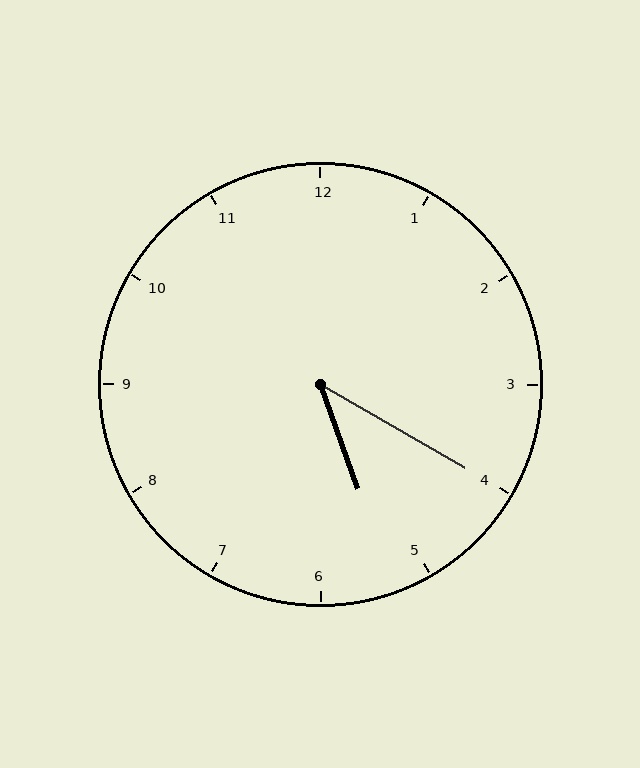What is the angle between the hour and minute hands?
Approximately 40 degrees.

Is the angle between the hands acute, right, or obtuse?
It is acute.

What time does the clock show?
5:20.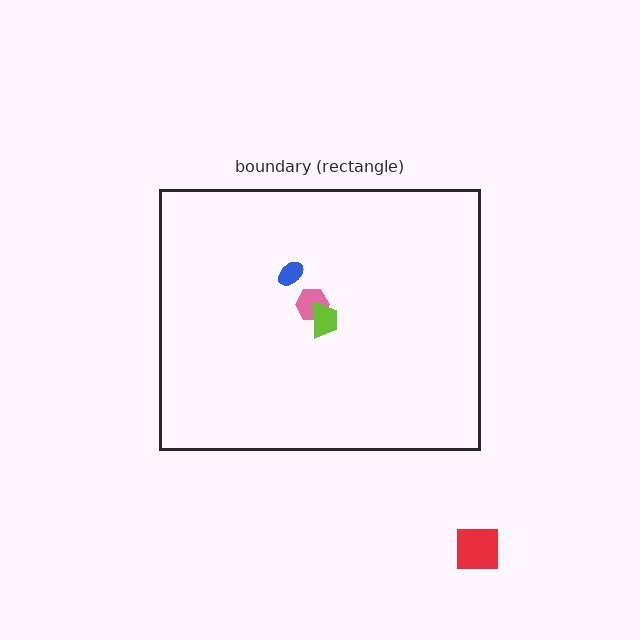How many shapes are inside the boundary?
3 inside, 1 outside.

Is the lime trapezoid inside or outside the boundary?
Inside.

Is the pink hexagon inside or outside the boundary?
Inside.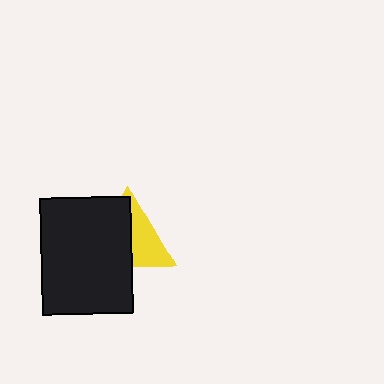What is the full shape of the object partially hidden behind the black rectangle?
The partially hidden object is a yellow triangle.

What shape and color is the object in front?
The object in front is a black rectangle.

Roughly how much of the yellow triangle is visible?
A small part of it is visible (roughly 44%).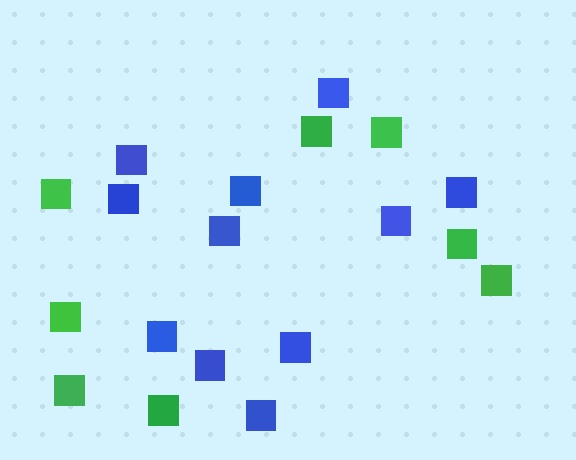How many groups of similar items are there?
There are 2 groups: one group of green squares (8) and one group of blue squares (11).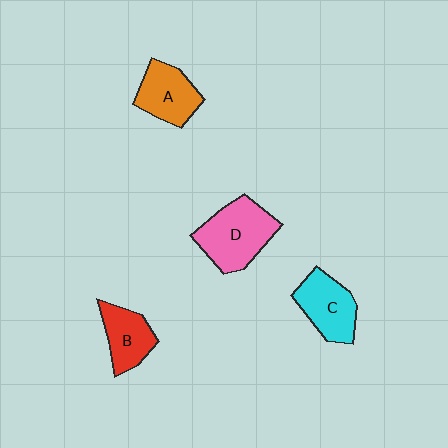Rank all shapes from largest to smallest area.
From largest to smallest: D (pink), C (cyan), A (orange), B (red).